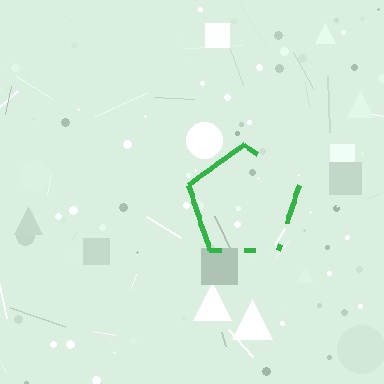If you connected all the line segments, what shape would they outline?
They would outline a pentagon.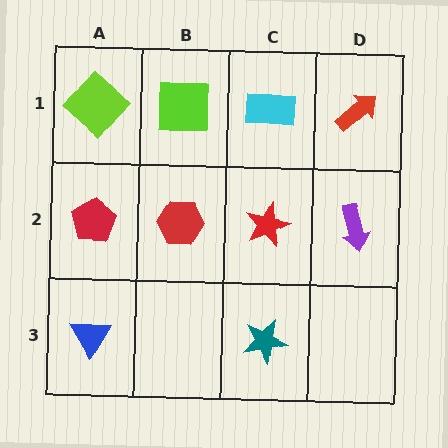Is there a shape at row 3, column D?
No, that cell is empty.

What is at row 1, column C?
A cyan rectangle.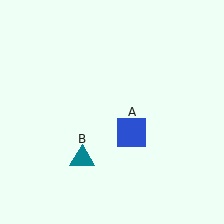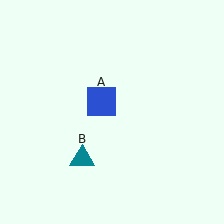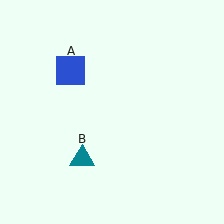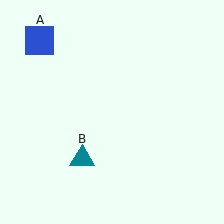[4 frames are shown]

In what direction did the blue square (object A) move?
The blue square (object A) moved up and to the left.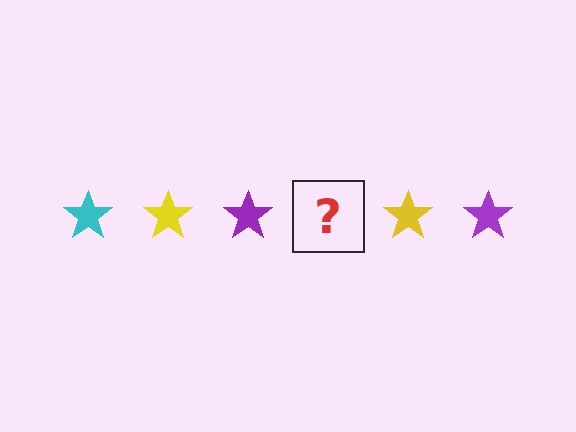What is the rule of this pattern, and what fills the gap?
The rule is that the pattern cycles through cyan, yellow, purple stars. The gap should be filled with a cyan star.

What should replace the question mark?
The question mark should be replaced with a cyan star.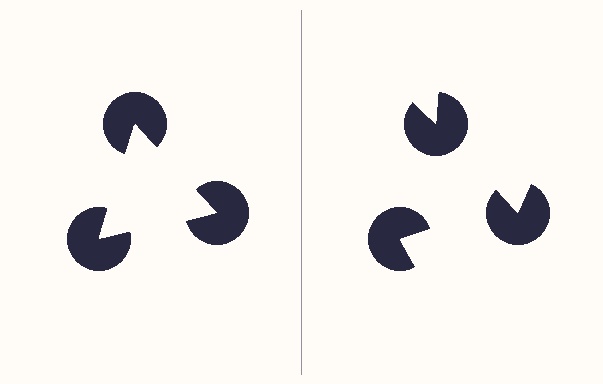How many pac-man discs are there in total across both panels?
6 — 3 on each side.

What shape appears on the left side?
An illusory triangle.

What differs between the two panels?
The pac-man discs are positioned identically on both sides; only the wedge orientations differ. On the left they align to a triangle; on the right they are misaligned.